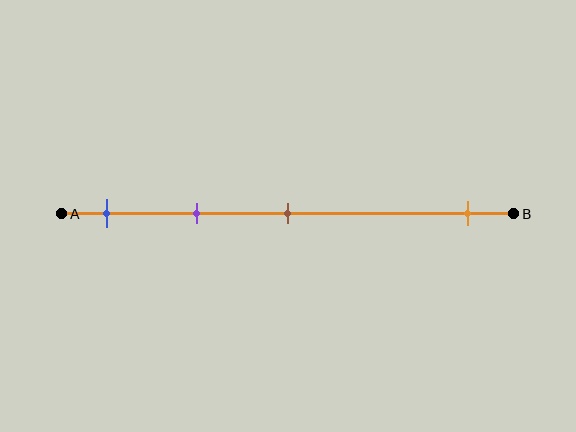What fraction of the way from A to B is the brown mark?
The brown mark is approximately 50% (0.5) of the way from A to B.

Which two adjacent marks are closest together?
The blue and purple marks are the closest adjacent pair.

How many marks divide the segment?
There are 4 marks dividing the segment.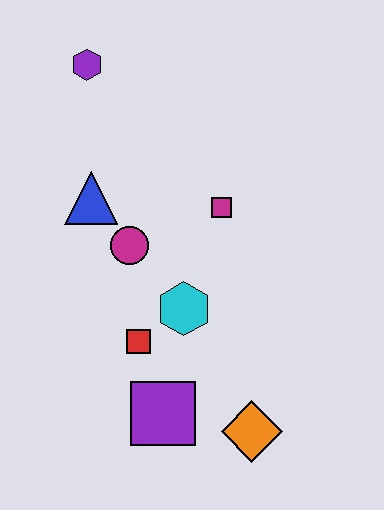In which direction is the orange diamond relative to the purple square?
The orange diamond is to the right of the purple square.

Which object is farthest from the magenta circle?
The orange diamond is farthest from the magenta circle.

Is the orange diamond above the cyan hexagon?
No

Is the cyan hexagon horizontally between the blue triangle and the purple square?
No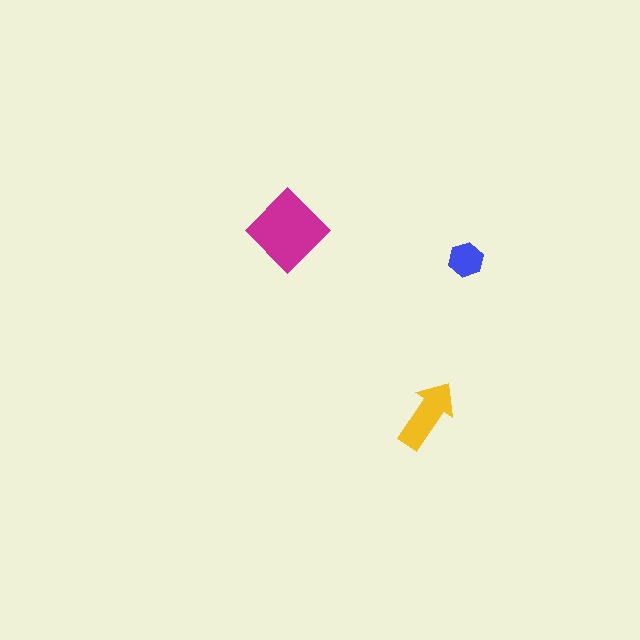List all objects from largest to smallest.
The magenta diamond, the yellow arrow, the blue hexagon.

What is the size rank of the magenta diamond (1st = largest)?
1st.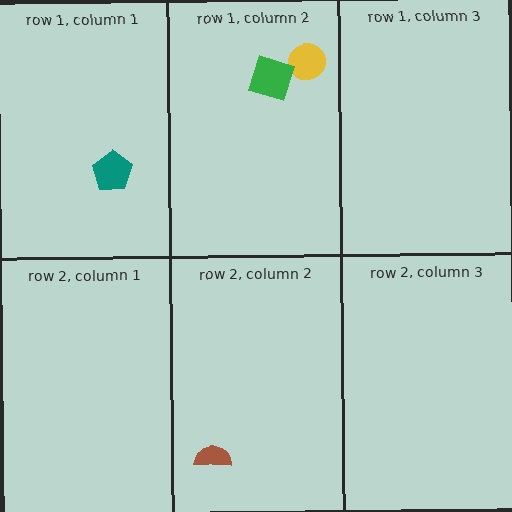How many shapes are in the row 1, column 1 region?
1.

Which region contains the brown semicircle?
The row 2, column 2 region.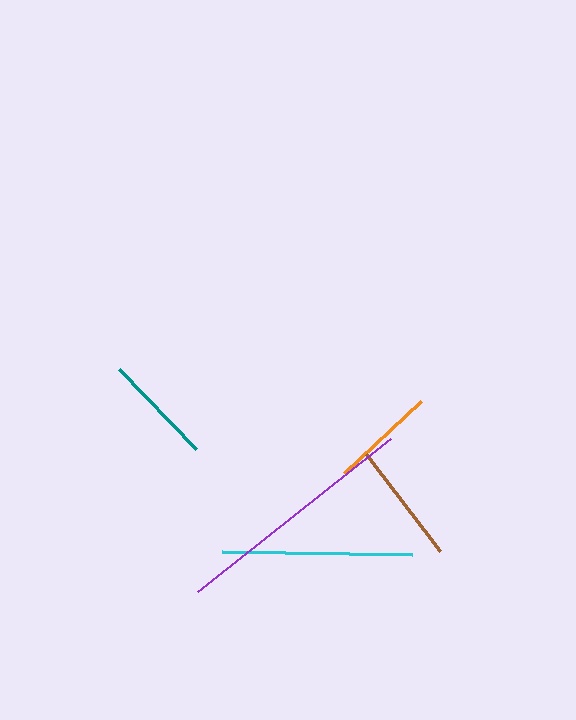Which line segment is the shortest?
The orange line is the shortest at approximately 105 pixels.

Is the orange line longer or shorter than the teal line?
The teal line is longer than the orange line.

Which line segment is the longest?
The purple line is the longest at approximately 246 pixels.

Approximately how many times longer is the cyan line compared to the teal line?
The cyan line is approximately 1.7 times the length of the teal line.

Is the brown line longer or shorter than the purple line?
The purple line is longer than the brown line.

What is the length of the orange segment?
The orange segment is approximately 105 pixels long.